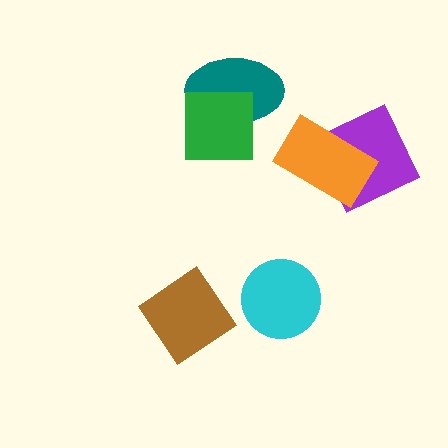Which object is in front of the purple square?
The orange rectangle is in front of the purple square.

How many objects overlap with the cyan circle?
0 objects overlap with the cyan circle.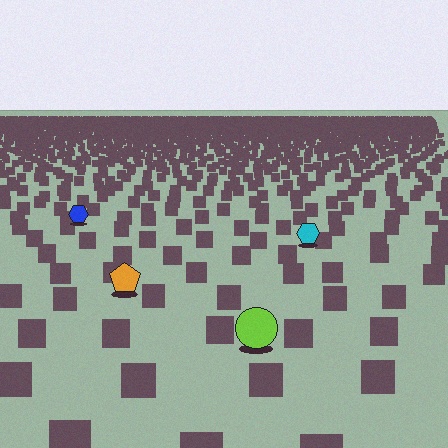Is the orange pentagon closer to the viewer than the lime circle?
No. The lime circle is closer — you can tell from the texture gradient: the ground texture is coarser near it.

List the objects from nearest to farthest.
From nearest to farthest: the lime circle, the orange pentagon, the cyan hexagon, the blue hexagon.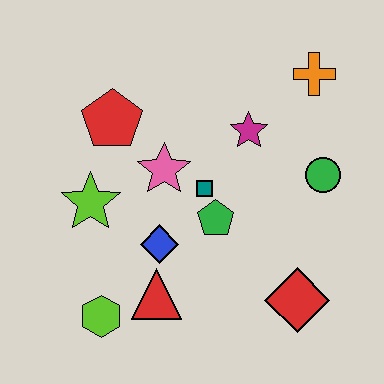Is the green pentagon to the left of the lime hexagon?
No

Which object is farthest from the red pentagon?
The red diamond is farthest from the red pentagon.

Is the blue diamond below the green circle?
Yes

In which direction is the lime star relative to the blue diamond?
The lime star is to the left of the blue diamond.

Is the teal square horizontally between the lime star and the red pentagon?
No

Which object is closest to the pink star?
The teal square is closest to the pink star.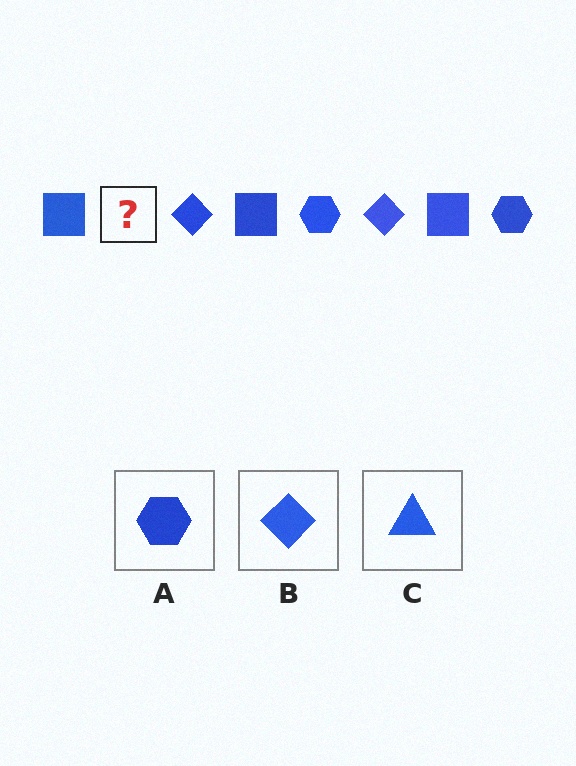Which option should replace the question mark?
Option A.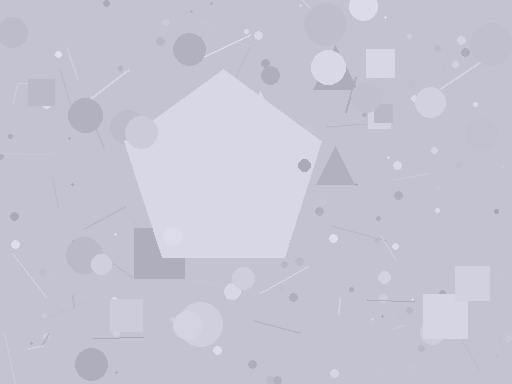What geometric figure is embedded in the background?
A pentagon is embedded in the background.